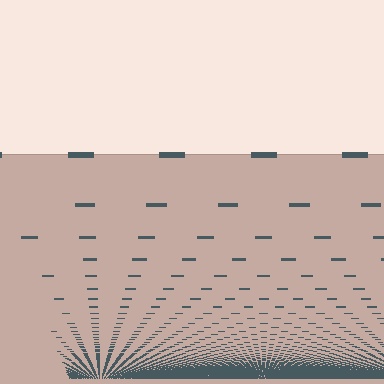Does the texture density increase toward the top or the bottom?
Density increases toward the bottom.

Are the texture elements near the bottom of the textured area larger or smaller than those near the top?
Smaller. The gradient is inverted — elements near the bottom are smaller and denser.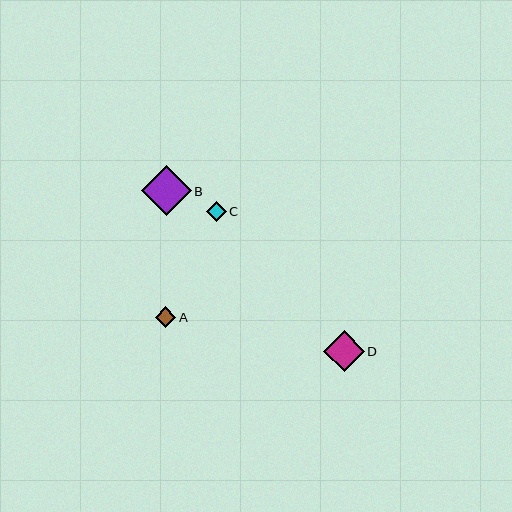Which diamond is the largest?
Diamond B is the largest with a size of approximately 50 pixels.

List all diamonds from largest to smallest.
From largest to smallest: B, D, A, C.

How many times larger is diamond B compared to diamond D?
Diamond B is approximately 1.2 times the size of diamond D.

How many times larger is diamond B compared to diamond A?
Diamond B is approximately 2.4 times the size of diamond A.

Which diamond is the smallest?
Diamond C is the smallest with a size of approximately 20 pixels.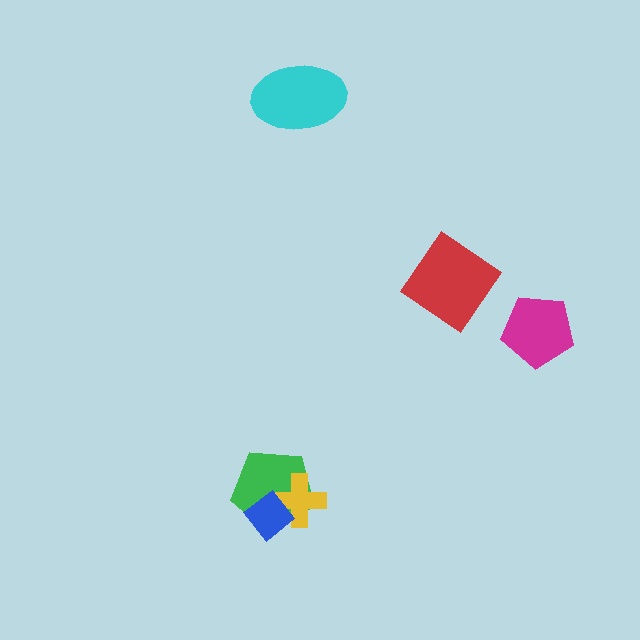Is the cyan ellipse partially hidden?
No, no other shape covers it.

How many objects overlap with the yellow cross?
2 objects overlap with the yellow cross.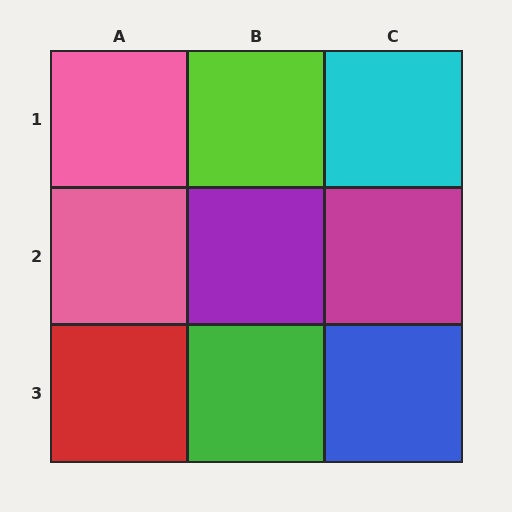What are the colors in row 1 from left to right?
Pink, lime, cyan.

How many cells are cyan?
1 cell is cyan.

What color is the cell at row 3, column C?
Blue.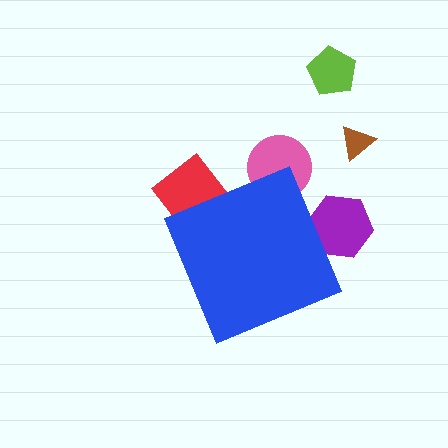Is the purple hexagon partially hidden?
Yes, the purple hexagon is partially hidden behind the blue diamond.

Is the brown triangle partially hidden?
No, the brown triangle is fully visible.